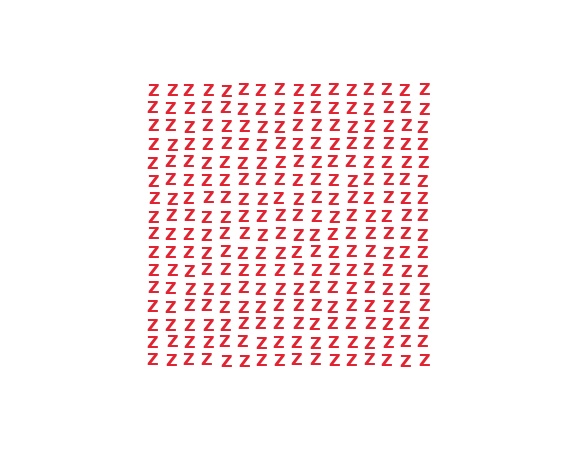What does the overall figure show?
The overall figure shows a square.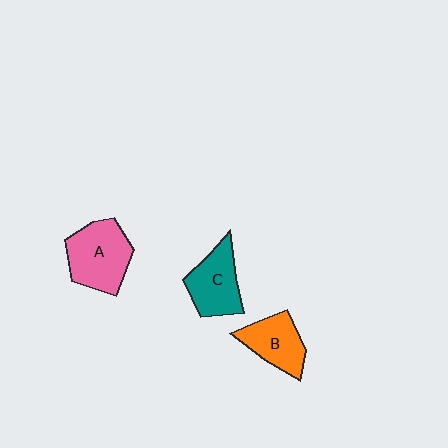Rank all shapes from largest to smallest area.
From largest to smallest: A (pink), C (teal), B (orange).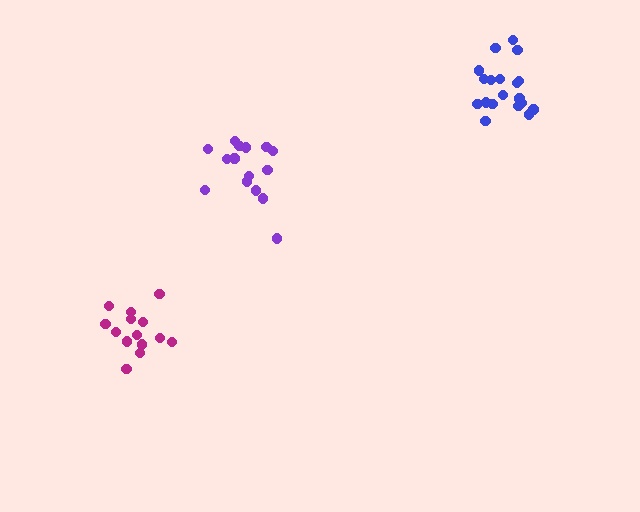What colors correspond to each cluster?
The clusters are colored: purple, magenta, blue.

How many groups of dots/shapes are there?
There are 3 groups.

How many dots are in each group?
Group 1: 15 dots, Group 2: 14 dots, Group 3: 19 dots (48 total).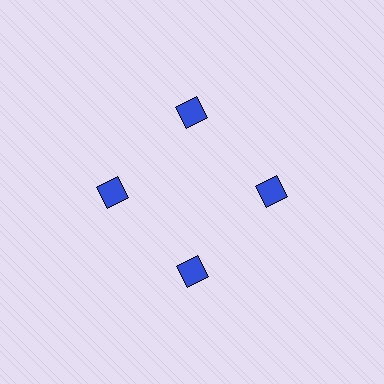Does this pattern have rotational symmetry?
Yes, this pattern has 4-fold rotational symmetry. It looks the same after rotating 90 degrees around the center.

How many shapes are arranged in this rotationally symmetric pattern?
There are 4 shapes, arranged in 4 groups of 1.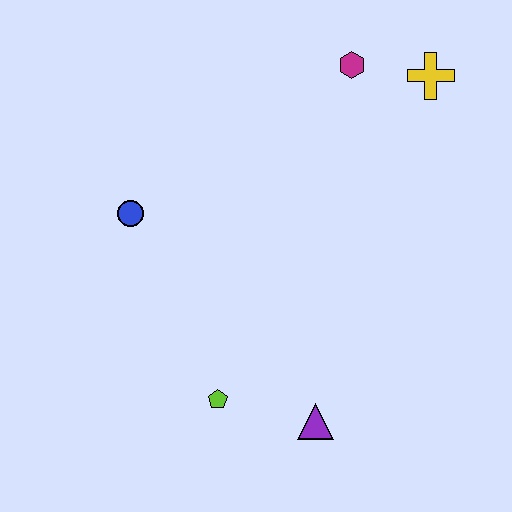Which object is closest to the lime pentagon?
The purple triangle is closest to the lime pentagon.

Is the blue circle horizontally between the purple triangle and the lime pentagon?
No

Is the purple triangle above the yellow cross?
No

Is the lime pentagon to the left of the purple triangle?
Yes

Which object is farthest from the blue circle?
The yellow cross is farthest from the blue circle.